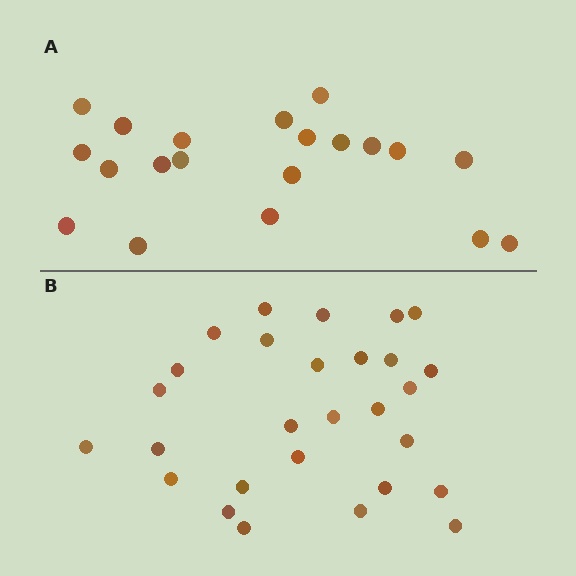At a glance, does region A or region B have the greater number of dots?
Region B (the bottom region) has more dots.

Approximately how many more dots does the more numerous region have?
Region B has roughly 8 or so more dots than region A.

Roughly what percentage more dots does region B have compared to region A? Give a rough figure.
About 40% more.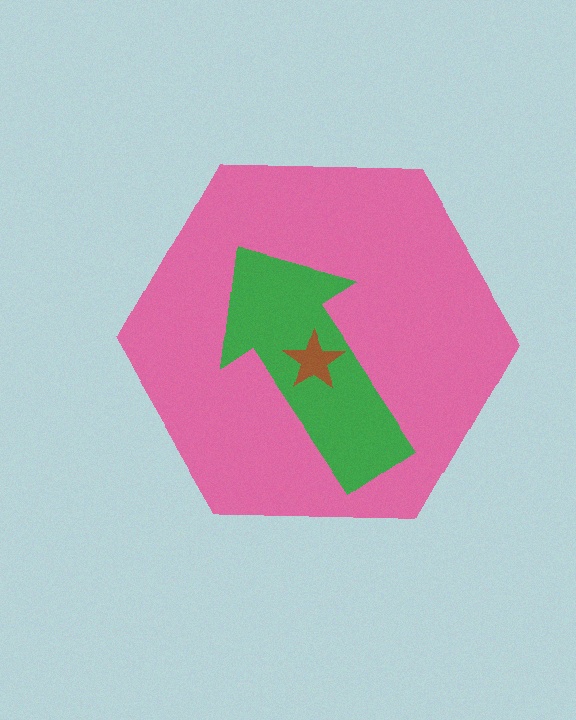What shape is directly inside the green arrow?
The brown star.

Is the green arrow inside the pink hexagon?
Yes.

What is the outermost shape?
The pink hexagon.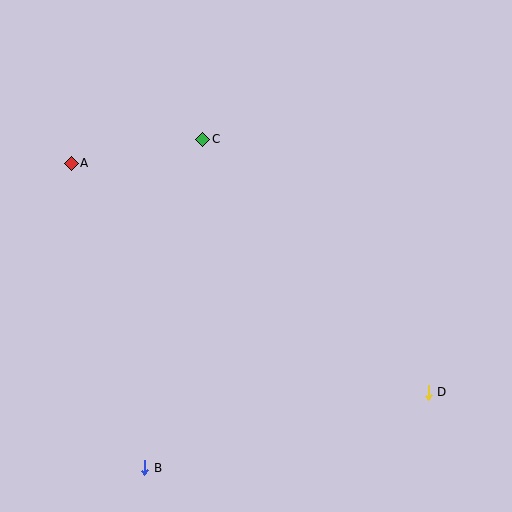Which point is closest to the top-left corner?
Point A is closest to the top-left corner.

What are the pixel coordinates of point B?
Point B is at (145, 468).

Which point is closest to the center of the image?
Point C at (203, 139) is closest to the center.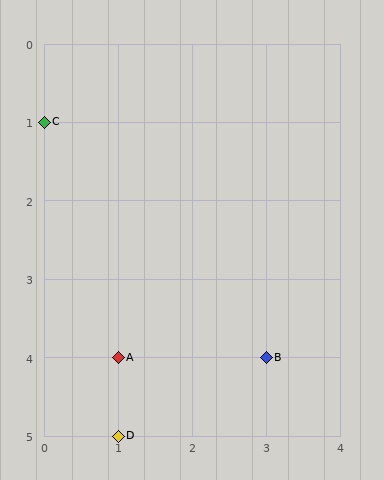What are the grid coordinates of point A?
Point A is at grid coordinates (1, 4).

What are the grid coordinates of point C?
Point C is at grid coordinates (0, 1).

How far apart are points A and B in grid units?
Points A and B are 2 columns apart.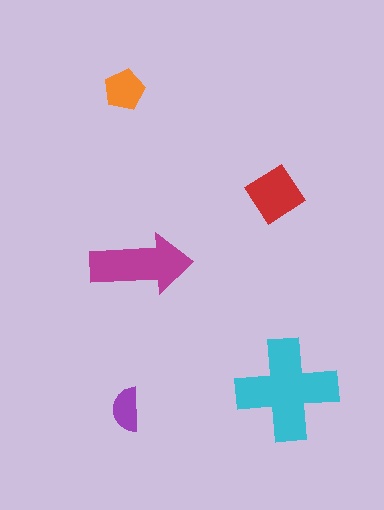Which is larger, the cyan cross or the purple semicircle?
The cyan cross.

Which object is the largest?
The cyan cross.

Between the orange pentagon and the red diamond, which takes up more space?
The red diamond.